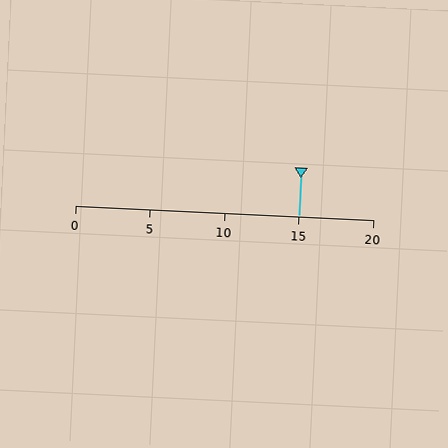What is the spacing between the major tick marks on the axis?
The major ticks are spaced 5 apart.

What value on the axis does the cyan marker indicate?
The marker indicates approximately 15.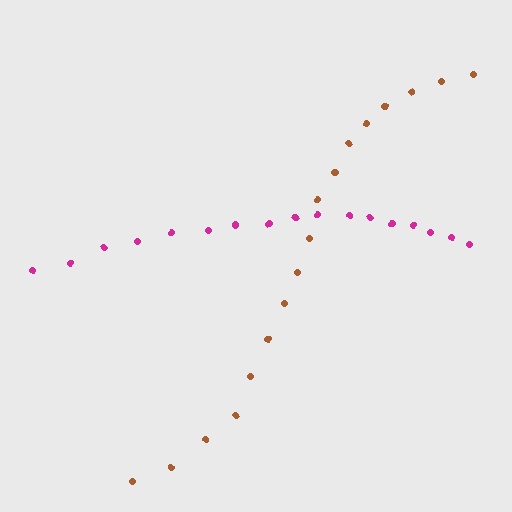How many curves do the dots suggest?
There are 2 distinct paths.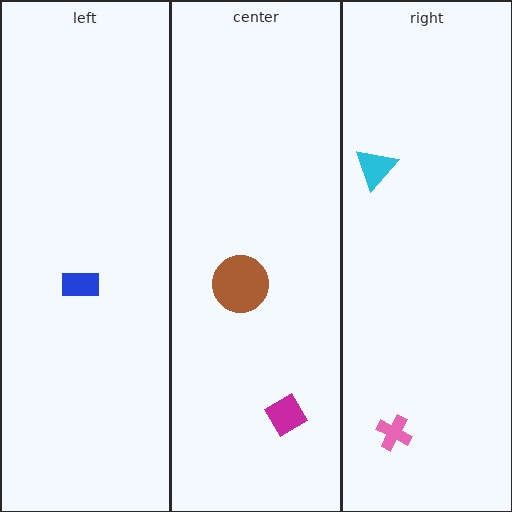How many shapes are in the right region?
2.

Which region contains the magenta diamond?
The center region.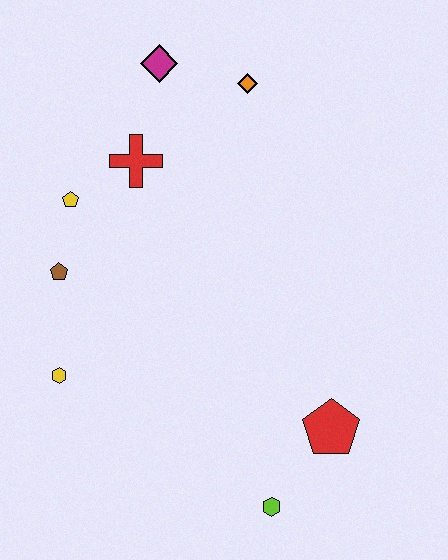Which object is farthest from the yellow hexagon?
The orange diamond is farthest from the yellow hexagon.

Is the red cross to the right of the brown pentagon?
Yes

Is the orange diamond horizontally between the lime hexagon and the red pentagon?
No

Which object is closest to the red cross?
The yellow pentagon is closest to the red cross.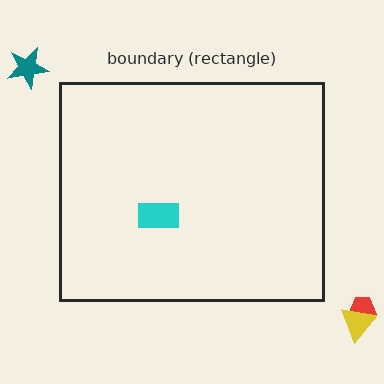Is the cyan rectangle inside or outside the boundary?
Inside.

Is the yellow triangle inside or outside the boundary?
Outside.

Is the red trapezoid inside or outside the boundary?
Outside.